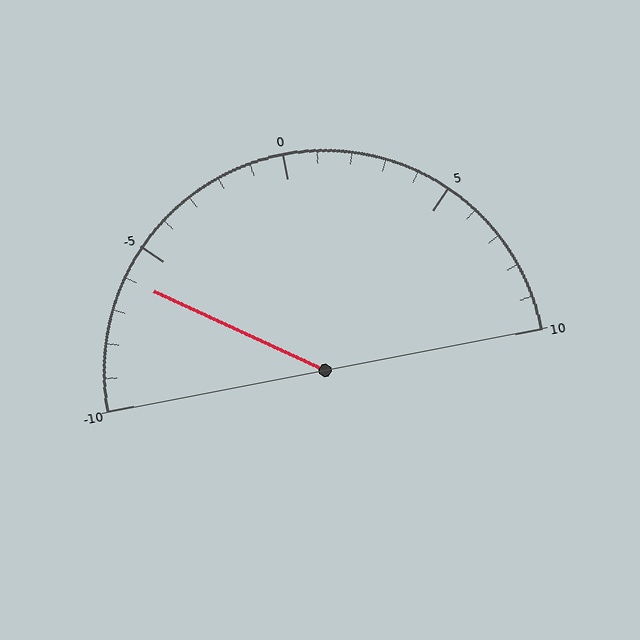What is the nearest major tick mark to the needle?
The nearest major tick mark is -5.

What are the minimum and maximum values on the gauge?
The gauge ranges from -10 to 10.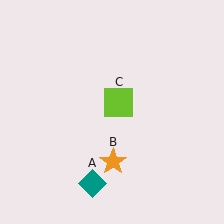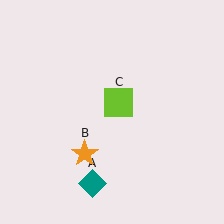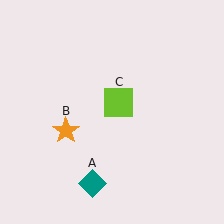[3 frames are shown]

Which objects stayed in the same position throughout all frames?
Teal diamond (object A) and lime square (object C) remained stationary.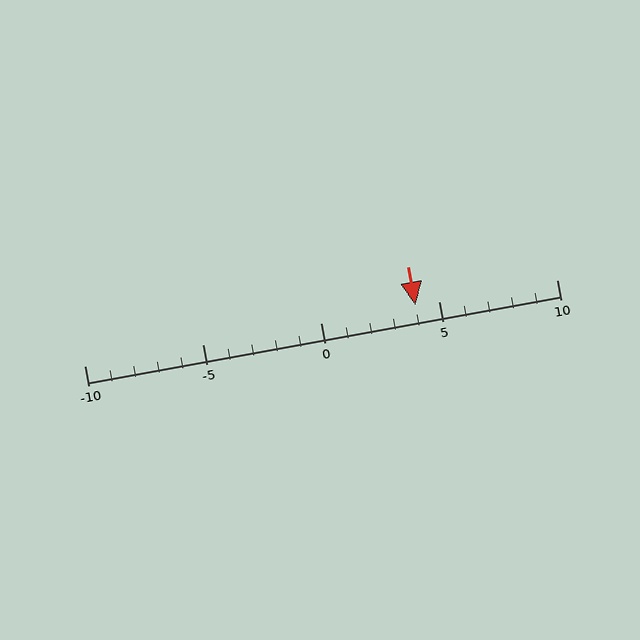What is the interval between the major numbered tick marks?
The major tick marks are spaced 5 units apart.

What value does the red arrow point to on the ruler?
The red arrow points to approximately 4.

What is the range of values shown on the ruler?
The ruler shows values from -10 to 10.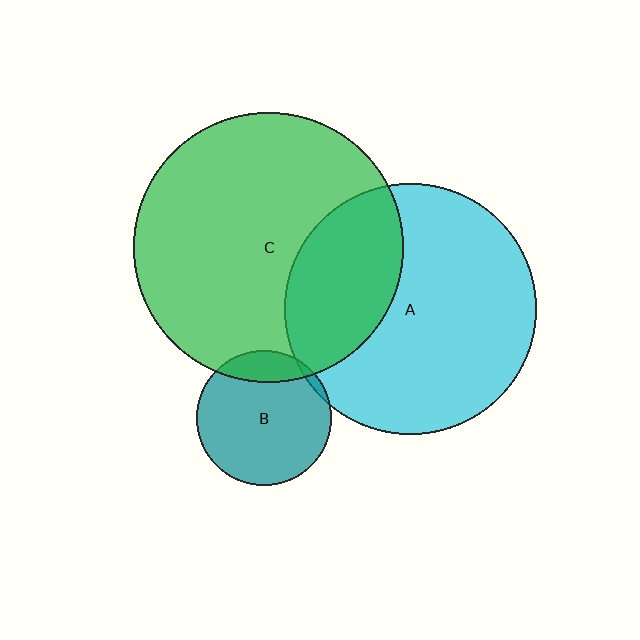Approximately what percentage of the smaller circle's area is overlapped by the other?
Approximately 5%.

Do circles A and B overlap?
Yes.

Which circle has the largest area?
Circle C (green).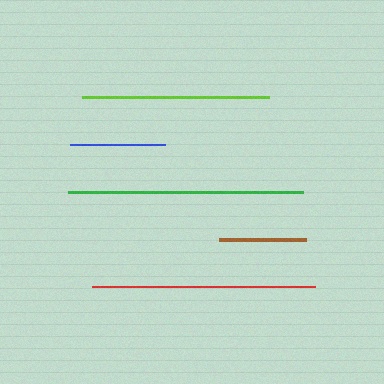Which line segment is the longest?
The green line is the longest at approximately 235 pixels.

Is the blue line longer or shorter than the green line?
The green line is longer than the blue line.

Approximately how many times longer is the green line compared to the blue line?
The green line is approximately 2.5 times the length of the blue line.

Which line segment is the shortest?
The brown line is the shortest at approximately 87 pixels.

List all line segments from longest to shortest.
From longest to shortest: green, red, lime, blue, brown.